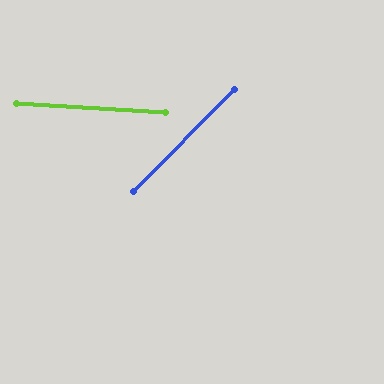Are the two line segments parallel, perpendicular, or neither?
Neither parallel nor perpendicular — they differ by about 49°.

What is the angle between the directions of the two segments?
Approximately 49 degrees.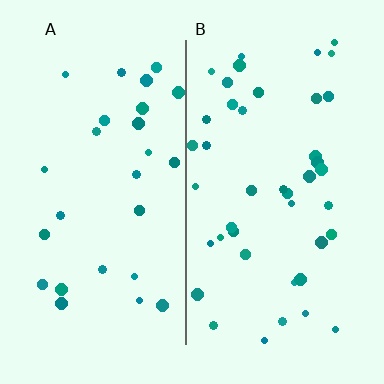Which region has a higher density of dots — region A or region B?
B (the right).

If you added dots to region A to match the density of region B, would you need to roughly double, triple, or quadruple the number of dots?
Approximately double.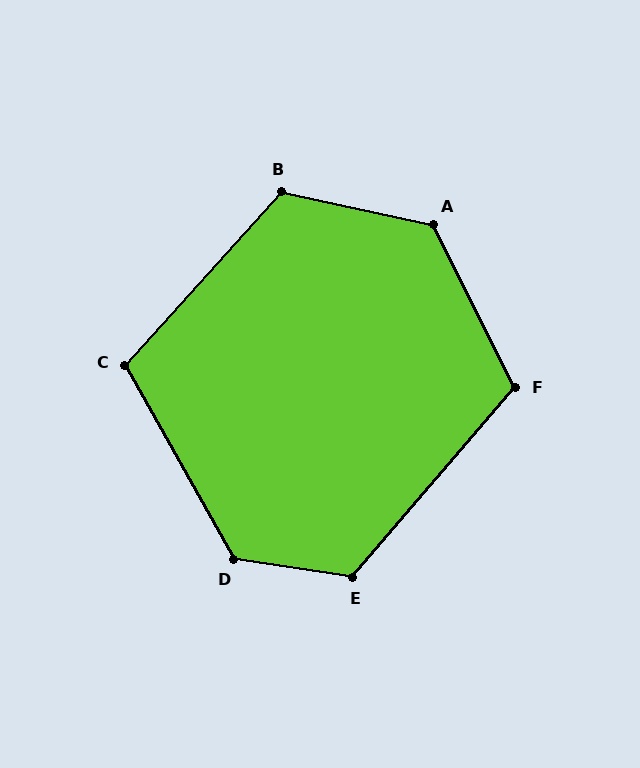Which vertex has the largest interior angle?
A, at approximately 129 degrees.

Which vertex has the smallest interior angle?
C, at approximately 109 degrees.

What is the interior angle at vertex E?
Approximately 122 degrees (obtuse).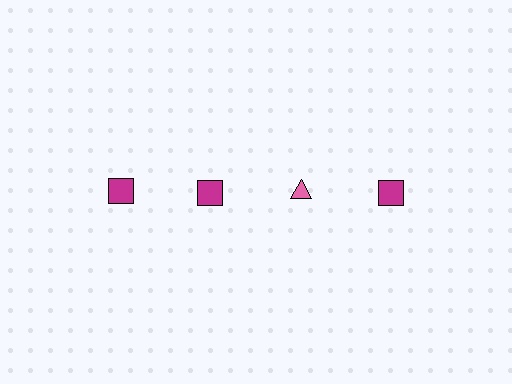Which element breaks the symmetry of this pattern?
The pink triangle in the top row, center column breaks the symmetry. All other shapes are magenta squares.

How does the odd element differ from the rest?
It differs in both color (pink instead of magenta) and shape (triangle instead of square).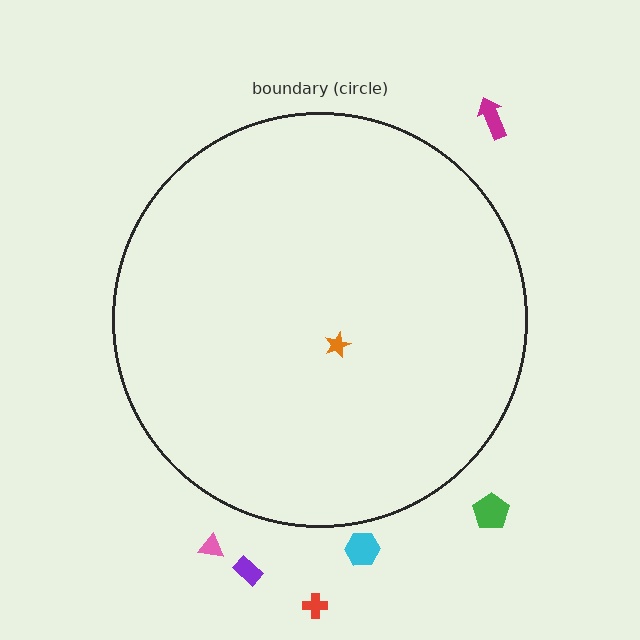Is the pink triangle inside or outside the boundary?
Outside.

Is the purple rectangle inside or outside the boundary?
Outside.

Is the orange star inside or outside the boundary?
Inside.